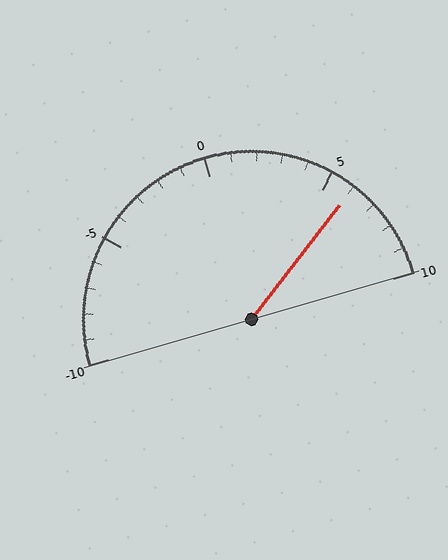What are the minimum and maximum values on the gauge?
The gauge ranges from -10 to 10.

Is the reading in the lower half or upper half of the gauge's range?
The reading is in the upper half of the range (-10 to 10).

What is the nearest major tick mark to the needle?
The nearest major tick mark is 5.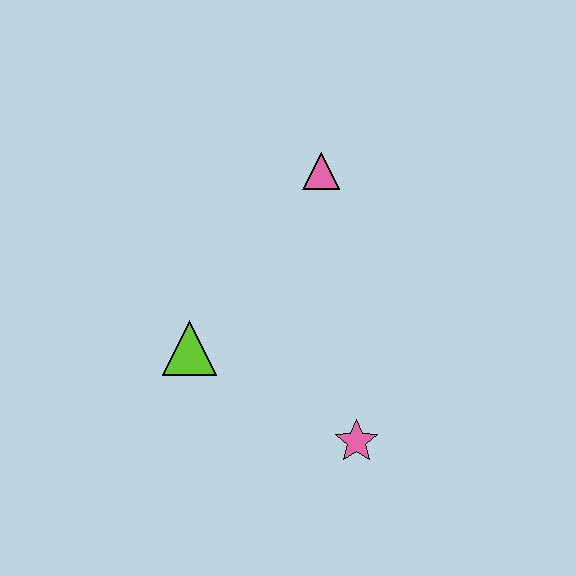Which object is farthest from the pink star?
The pink triangle is farthest from the pink star.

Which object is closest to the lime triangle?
The pink star is closest to the lime triangle.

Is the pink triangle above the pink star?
Yes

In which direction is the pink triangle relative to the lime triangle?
The pink triangle is above the lime triangle.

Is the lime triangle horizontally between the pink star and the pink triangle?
No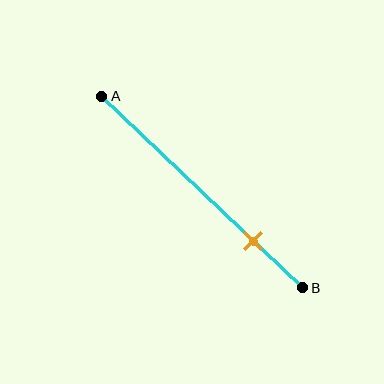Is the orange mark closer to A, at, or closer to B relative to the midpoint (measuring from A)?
The orange mark is closer to point B than the midpoint of segment AB.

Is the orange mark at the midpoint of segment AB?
No, the mark is at about 75% from A, not at the 50% midpoint.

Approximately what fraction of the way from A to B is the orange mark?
The orange mark is approximately 75% of the way from A to B.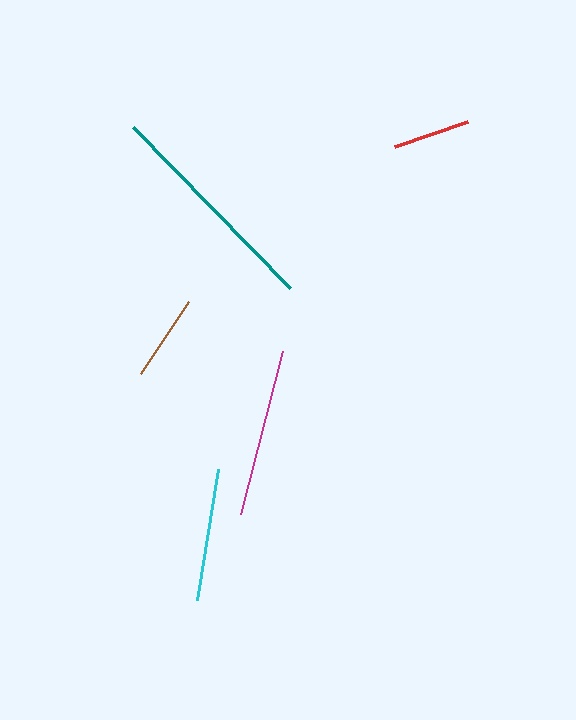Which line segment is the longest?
The teal line is the longest at approximately 225 pixels.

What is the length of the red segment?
The red segment is approximately 77 pixels long.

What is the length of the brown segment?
The brown segment is approximately 87 pixels long.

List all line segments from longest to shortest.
From longest to shortest: teal, magenta, cyan, brown, red.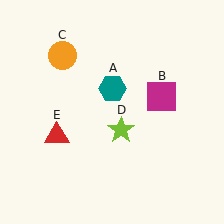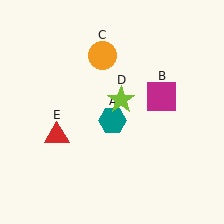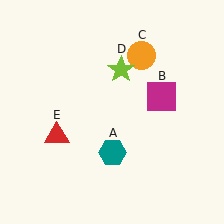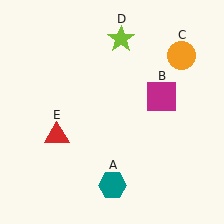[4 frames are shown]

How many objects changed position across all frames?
3 objects changed position: teal hexagon (object A), orange circle (object C), lime star (object D).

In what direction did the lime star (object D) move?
The lime star (object D) moved up.